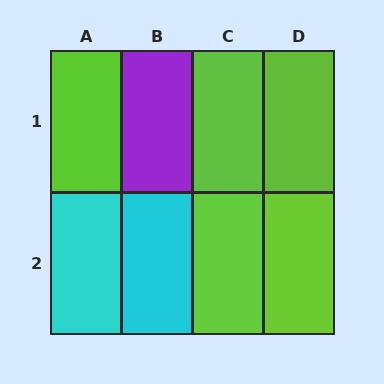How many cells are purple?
1 cell is purple.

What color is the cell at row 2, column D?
Lime.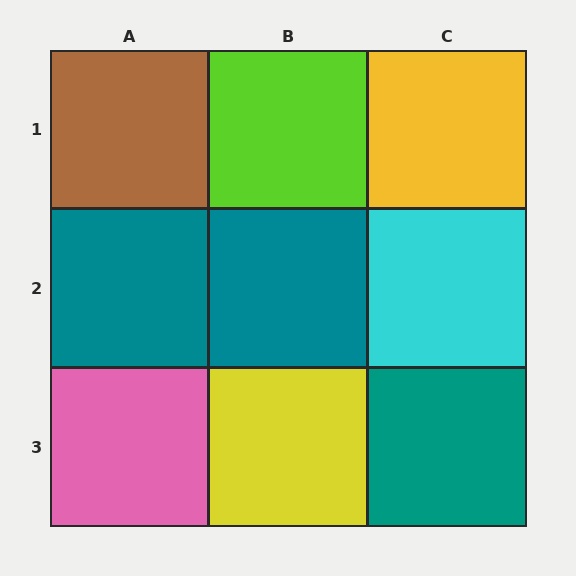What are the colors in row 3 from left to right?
Pink, yellow, teal.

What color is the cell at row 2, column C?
Cyan.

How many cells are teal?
3 cells are teal.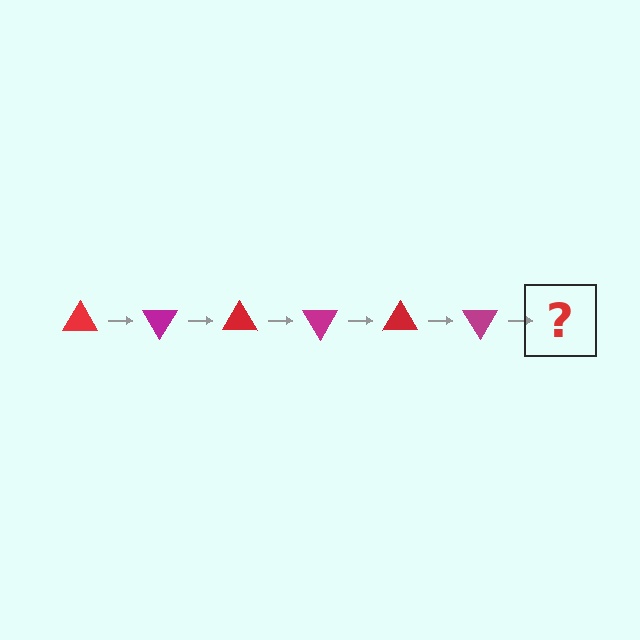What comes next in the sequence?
The next element should be a red triangle, rotated 360 degrees from the start.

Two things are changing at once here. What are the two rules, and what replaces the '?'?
The two rules are that it rotates 60 degrees each step and the color cycles through red and magenta. The '?' should be a red triangle, rotated 360 degrees from the start.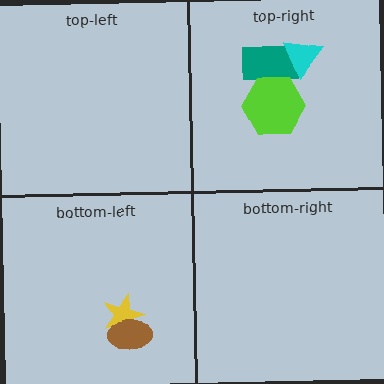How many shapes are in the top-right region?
3.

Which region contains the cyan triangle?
The top-right region.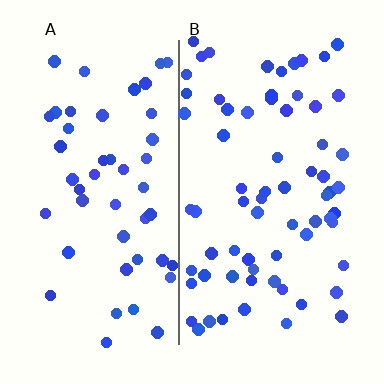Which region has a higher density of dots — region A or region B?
B (the right).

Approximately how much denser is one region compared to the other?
Approximately 1.4× — region B over region A.